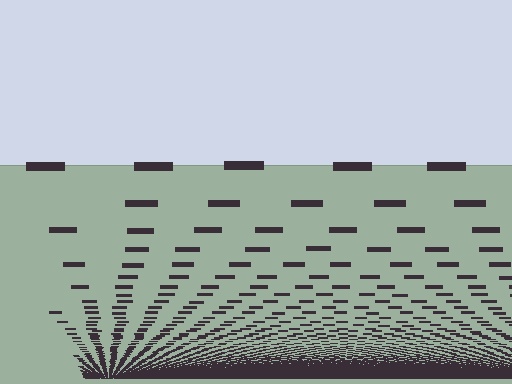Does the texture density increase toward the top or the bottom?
Density increases toward the bottom.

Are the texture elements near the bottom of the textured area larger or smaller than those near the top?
Smaller. The gradient is inverted — elements near the bottom are smaller and denser.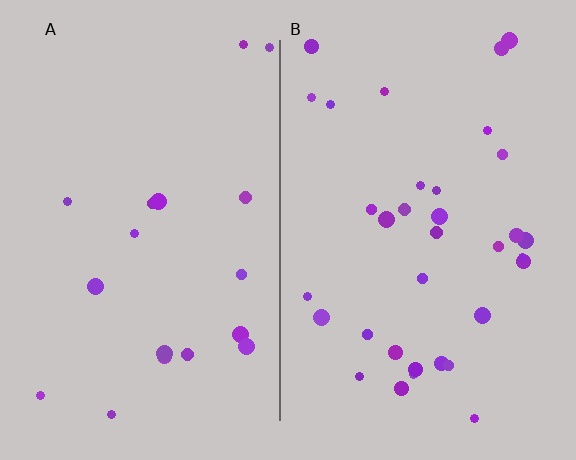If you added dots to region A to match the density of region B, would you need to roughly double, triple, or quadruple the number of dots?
Approximately double.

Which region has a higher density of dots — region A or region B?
B (the right).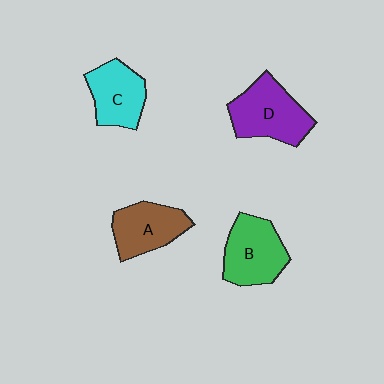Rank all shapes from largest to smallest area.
From largest to smallest: D (purple), B (green), A (brown), C (cyan).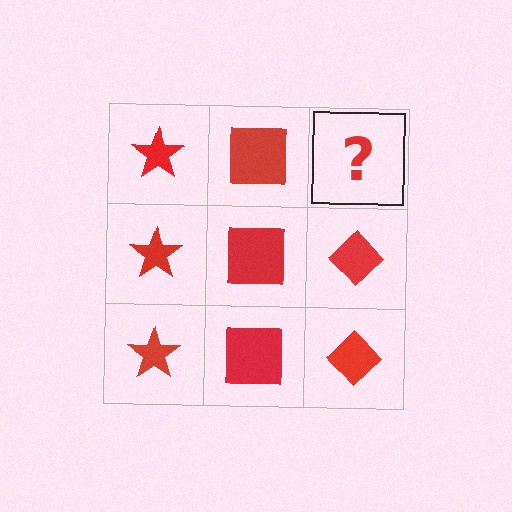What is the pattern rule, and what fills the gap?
The rule is that each column has a consistent shape. The gap should be filled with a red diamond.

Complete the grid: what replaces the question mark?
The question mark should be replaced with a red diamond.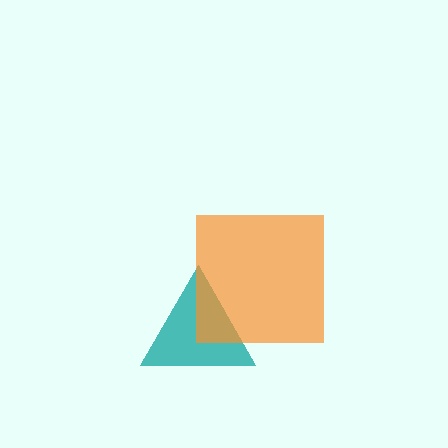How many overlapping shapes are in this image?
There are 2 overlapping shapes in the image.